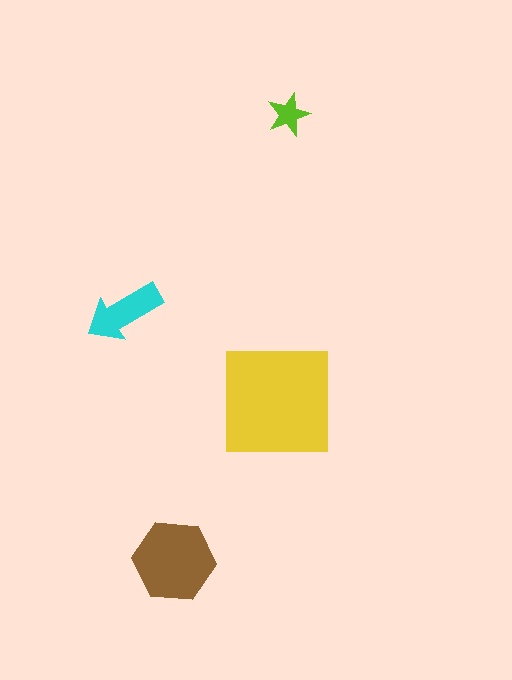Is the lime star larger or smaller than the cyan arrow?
Smaller.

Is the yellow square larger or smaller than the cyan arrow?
Larger.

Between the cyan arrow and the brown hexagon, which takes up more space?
The brown hexagon.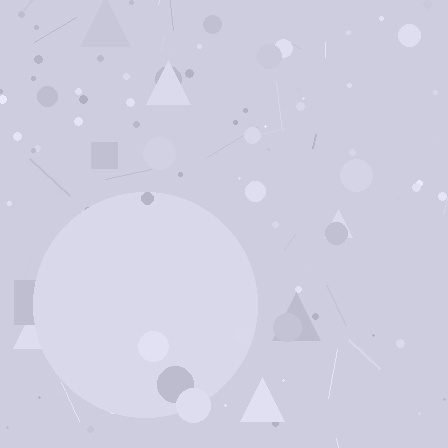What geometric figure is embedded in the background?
A circle is embedded in the background.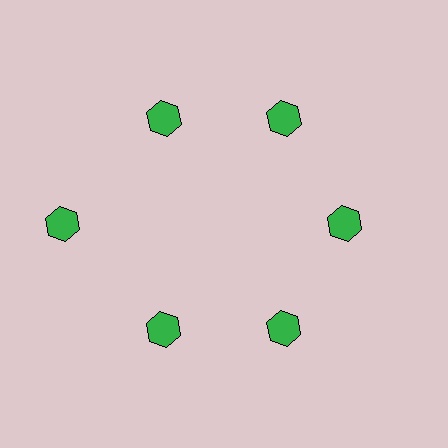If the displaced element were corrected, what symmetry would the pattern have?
It would have 6-fold rotational symmetry — the pattern would map onto itself every 60 degrees.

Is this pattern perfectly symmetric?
No. The 6 green hexagons are arranged in a ring, but one element near the 9 o'clock position is pushed outward from the center, breaking the 6-fold rotational symmetry.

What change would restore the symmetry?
The symmetry would be restored by moving it inward, back onto the ring so that all 6 hexagons sit at equal angles and equal distance from the center.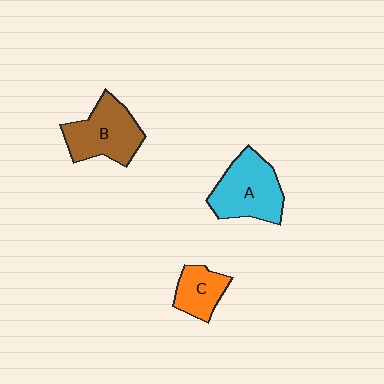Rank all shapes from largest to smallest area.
From largest to smallest: A (cyan), B (brown), C (orange).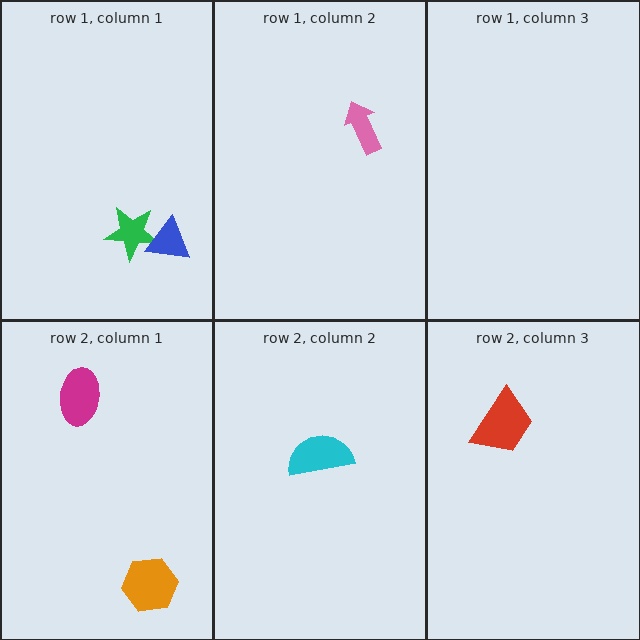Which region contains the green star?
The row 1, column 1 region.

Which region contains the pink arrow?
The row 1, column 2 region.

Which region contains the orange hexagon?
The row 2, column 1 region.